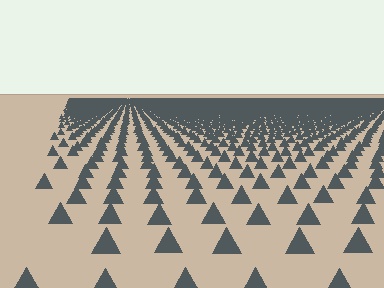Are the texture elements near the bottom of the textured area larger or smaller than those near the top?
Larger. Near the bottom, elements are closer to the viewer and appear at a bigger on-screen size.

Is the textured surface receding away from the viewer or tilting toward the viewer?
The surface is receding away from the viewer. Texture elements get smaller and denser toward the top.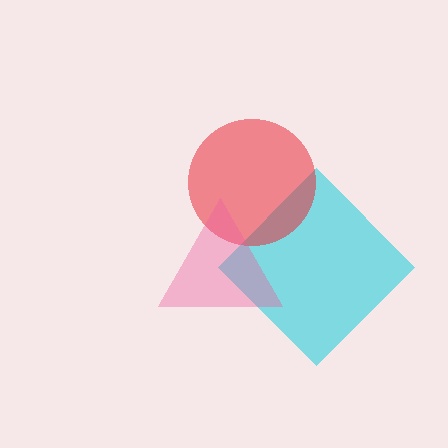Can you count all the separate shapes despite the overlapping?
Yes, there are 3 separate shapes.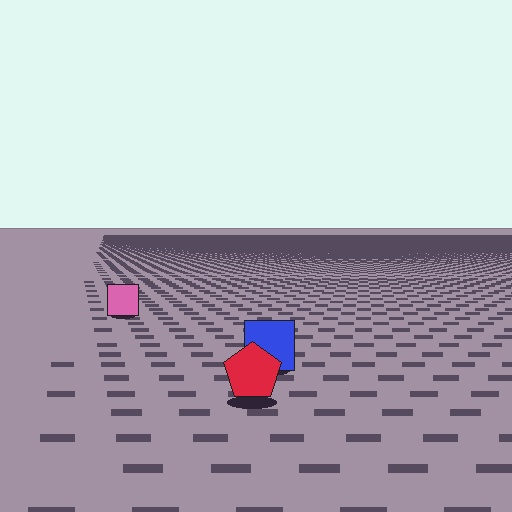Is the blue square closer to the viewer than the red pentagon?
No. The red pentagon is closer — you can tell from the texture gradient: the ground texture is coarser near it.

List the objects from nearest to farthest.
From nearest to farthest: the red pentagon, the blue square, the pink square.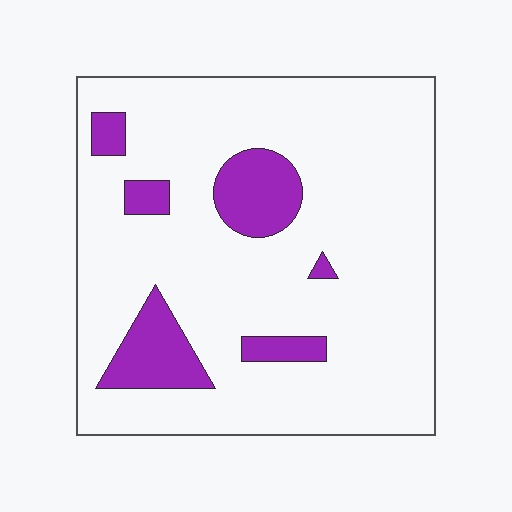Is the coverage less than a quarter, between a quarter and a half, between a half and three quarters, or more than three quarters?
Less than a quarter.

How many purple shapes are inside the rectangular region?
6.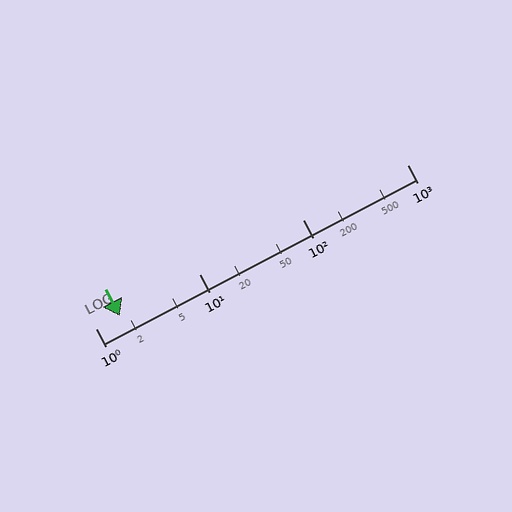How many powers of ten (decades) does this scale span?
The scale spans 3 decades, from 1 to 1000.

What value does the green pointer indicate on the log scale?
The pointer indicates approximately 1.7.